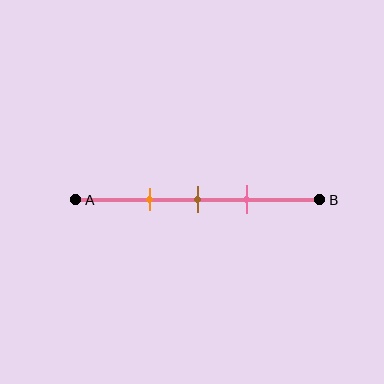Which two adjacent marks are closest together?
The brown and pink marks are the closest adjacent pair.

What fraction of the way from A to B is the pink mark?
The pink mark is approximately 70% (0.7) of the way from A to B.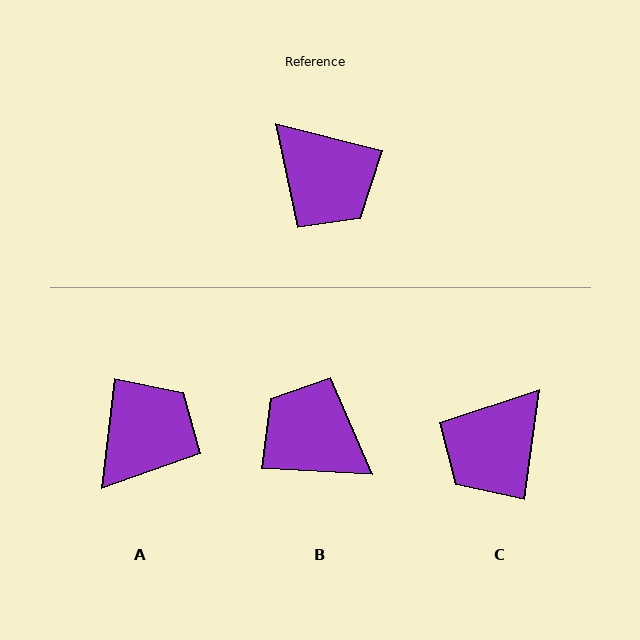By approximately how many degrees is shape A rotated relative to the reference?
Approximately 97 degrees counter-clockwise.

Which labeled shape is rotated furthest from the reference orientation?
B, about 169 degrees away.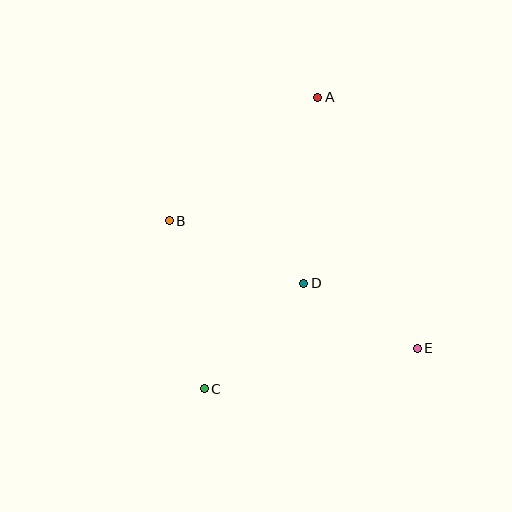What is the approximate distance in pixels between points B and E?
The distance between B and E is approximately 279 pixels.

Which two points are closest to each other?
Points D and E are closest to each other.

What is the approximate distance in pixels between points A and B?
The distance between A and B is approximately 193 pixels.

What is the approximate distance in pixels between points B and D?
The distance between B and D is approximately 148 pixels.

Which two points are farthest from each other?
Points A and C are farthest from each other.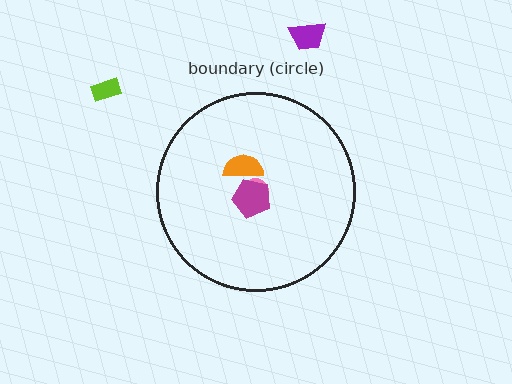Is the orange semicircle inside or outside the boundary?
Inside.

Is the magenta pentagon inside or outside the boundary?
Inside.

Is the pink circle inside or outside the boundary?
Inside.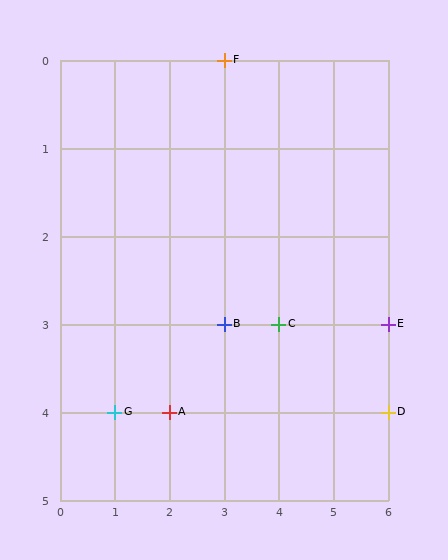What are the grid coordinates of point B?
Point B is at grid coordinates (3, 3).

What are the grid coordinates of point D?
Point D is at grid coordinates (6, 4).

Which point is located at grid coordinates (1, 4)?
Point G is at (1, 4).